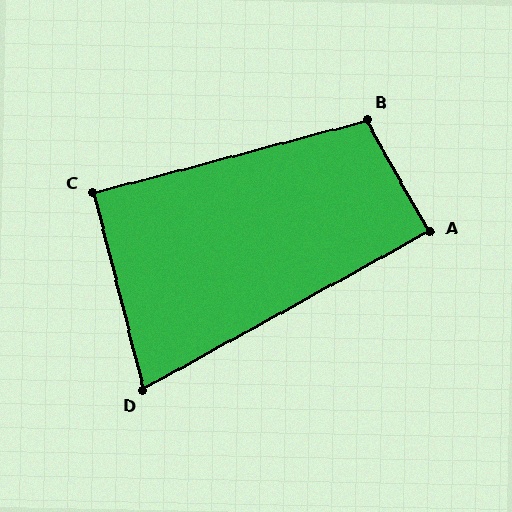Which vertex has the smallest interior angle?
D, at approximately 75 degrees.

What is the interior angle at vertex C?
Approximately 91 degrees (approximately right).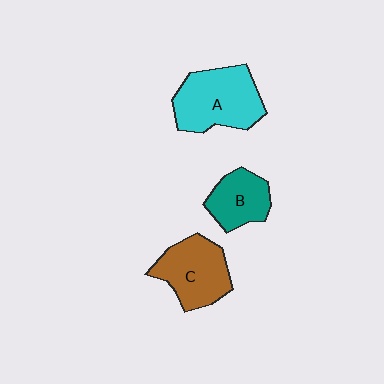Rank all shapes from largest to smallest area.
From largest to smallest: A (cyan), C (brown), B (teal).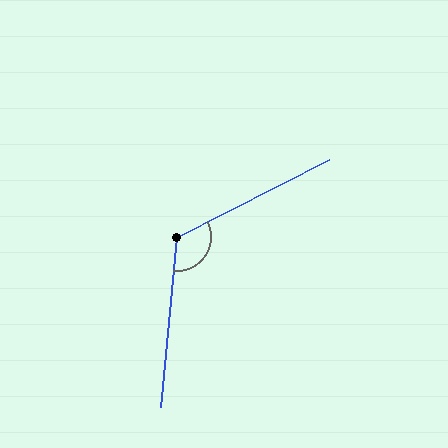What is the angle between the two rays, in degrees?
Approximately 122 degrees.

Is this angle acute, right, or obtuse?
It is obtuse.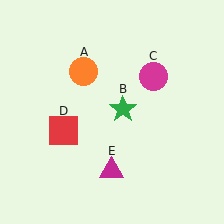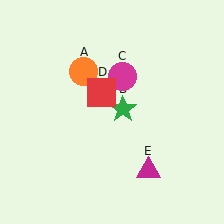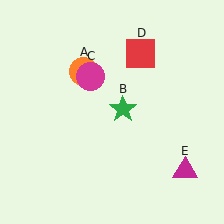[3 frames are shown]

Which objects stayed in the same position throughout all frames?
Orange circle (object A) and green star (object B) remained stationary.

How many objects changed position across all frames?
3 objects changed position: magenta circle (object C), red square (object D), magenta triangle (object E).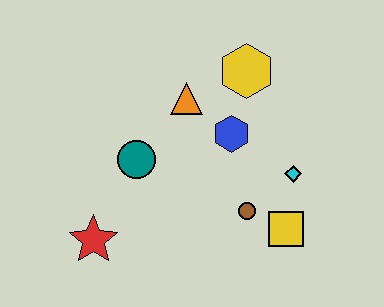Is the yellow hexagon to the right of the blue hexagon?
Yes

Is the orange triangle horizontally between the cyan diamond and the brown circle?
No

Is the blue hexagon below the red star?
No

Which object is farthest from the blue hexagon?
The red star is farthest from the blue hexagon.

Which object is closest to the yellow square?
The brown circle is closest to the yellow square.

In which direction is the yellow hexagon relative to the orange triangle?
The yellow hexagon is to the right of the orange triangle.